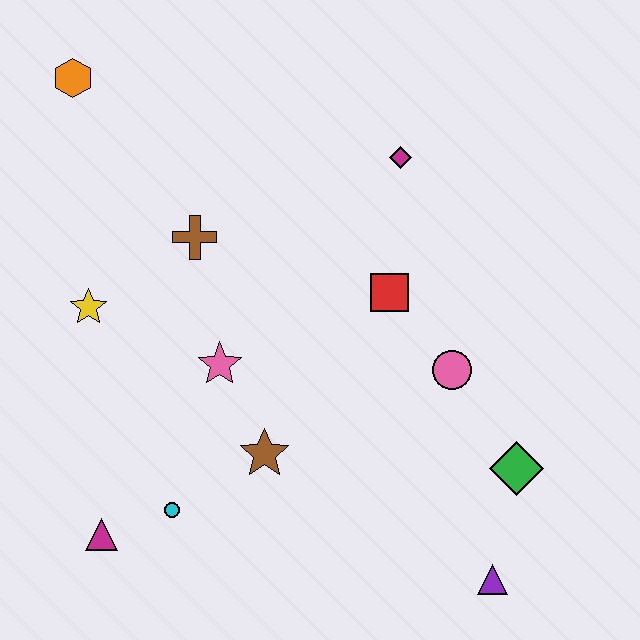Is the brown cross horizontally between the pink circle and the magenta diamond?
No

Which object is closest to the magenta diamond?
The red square is closest to the magenta diamond.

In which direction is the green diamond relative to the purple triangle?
The green diamond is above the purple triangle.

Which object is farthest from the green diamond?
The orange hexagon is farthest from the green diamond.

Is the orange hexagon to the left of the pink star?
Yes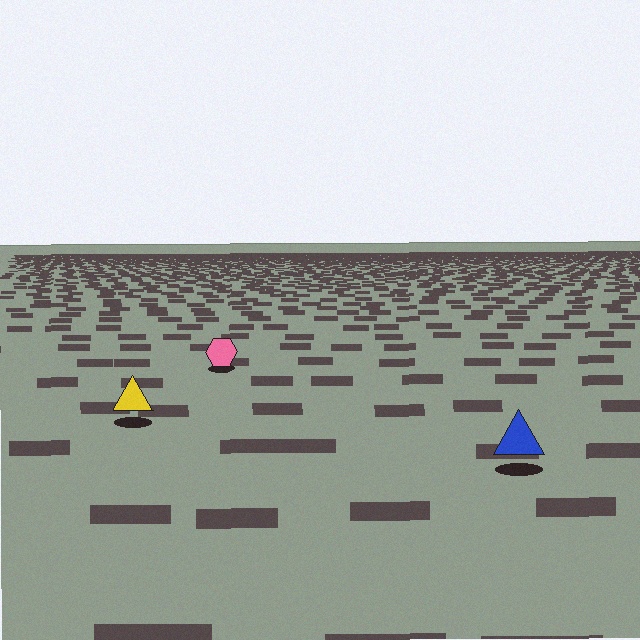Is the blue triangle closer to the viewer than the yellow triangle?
Yes. The blue triangle is closer — you can tell from the texture gradient: the ground texture is coarser near it.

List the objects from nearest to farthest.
From nearest to farthest: the blue triangle, the yellow triangle, the pink hexagon.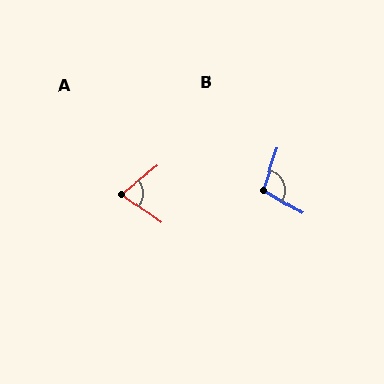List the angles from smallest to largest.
A (74°), B (102°).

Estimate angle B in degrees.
Approximately 102 degrees.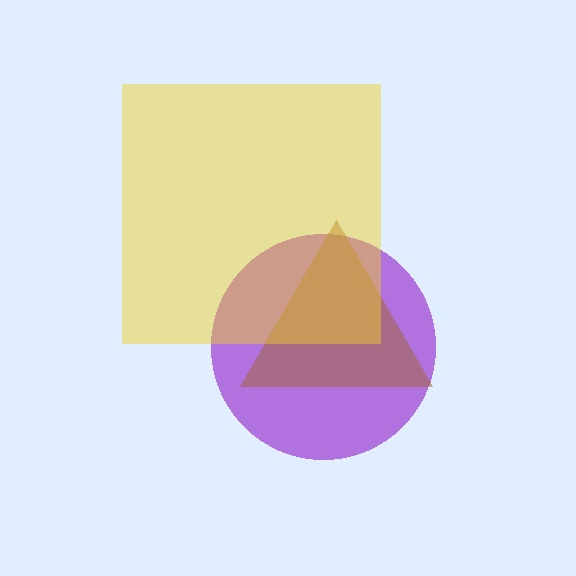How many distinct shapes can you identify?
There are 3 distinct shapes: a purple circle, a brown triangle, a yellow square.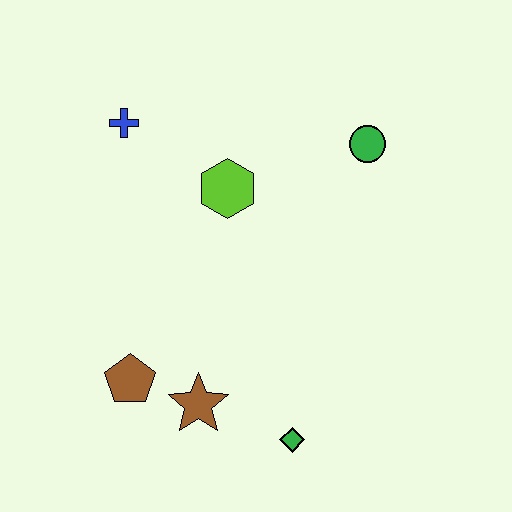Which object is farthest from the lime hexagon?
The green diamond is farthest from the lime hexagon.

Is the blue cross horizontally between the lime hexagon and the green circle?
No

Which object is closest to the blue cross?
The lime hexagon is closest to the blue cross.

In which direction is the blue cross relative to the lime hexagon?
The blue cross is to the left of the lime hexagon.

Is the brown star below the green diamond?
No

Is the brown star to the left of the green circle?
Yes